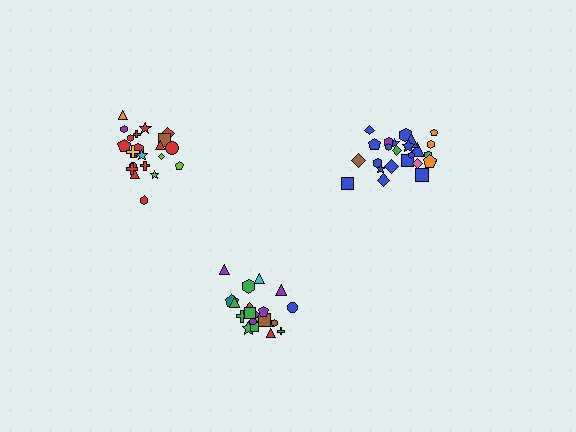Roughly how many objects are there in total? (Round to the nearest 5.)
Roughly 70 objects in total.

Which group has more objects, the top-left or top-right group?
The top-right group.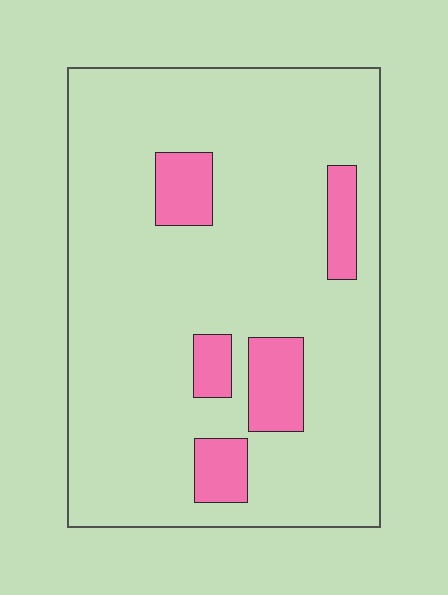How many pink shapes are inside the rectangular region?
5.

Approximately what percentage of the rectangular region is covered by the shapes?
Approximately 15%.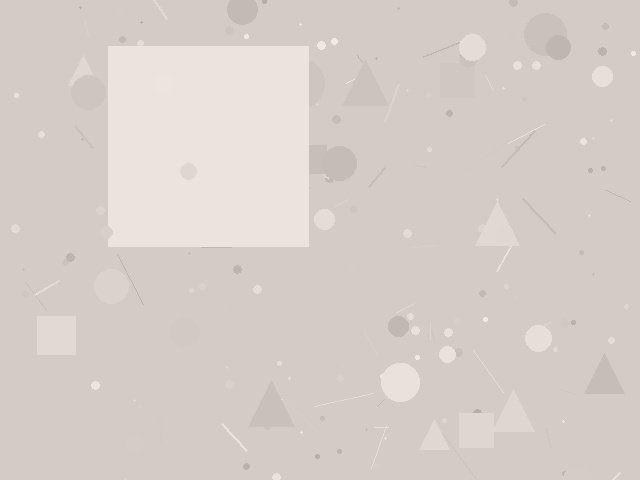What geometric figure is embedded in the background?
A square is embedded in the background.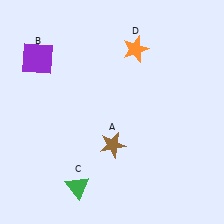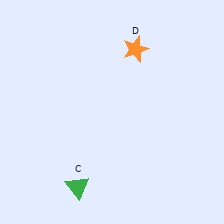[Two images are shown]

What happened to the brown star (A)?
The brown star (A) was removed in Image 2. It was in the bottom-right area of Image 1.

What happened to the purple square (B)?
The purple square (B) was removed in Image 2. It was in the top-left area of Image 1.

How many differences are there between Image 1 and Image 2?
There are 2 differences between the two images.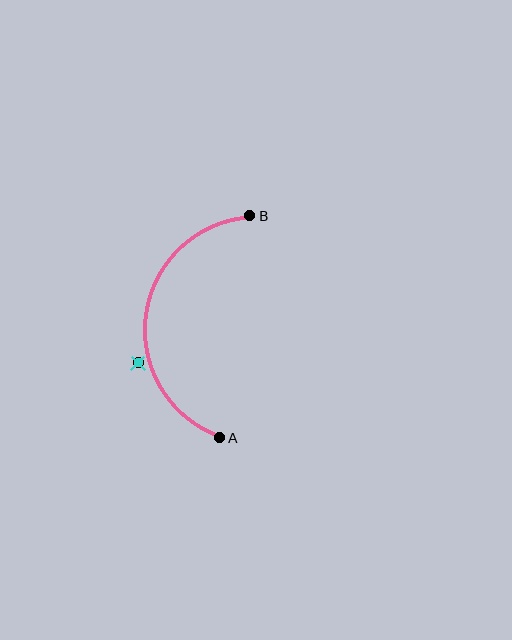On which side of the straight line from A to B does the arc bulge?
The arc bulges to the left of the straight line connecting A and B.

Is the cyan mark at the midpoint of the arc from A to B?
No — the cyan mark does not lie on the arc at all. It sits slightly outside the curve.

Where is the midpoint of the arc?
The arc midpoint is the point on the curve farthest from the straight line joining A and B. It sits to the left of that line.